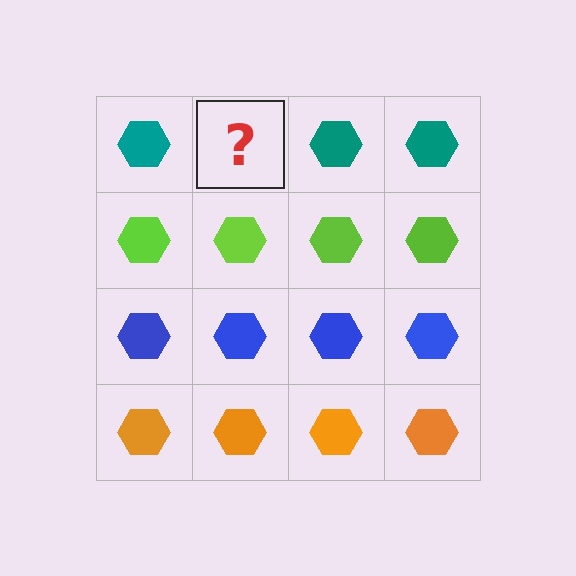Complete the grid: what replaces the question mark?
The question mark should be replaced with a teal hexagon.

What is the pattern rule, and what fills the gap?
The rule is that each row has a consistent color. The gap should be filled with a teal hexagon.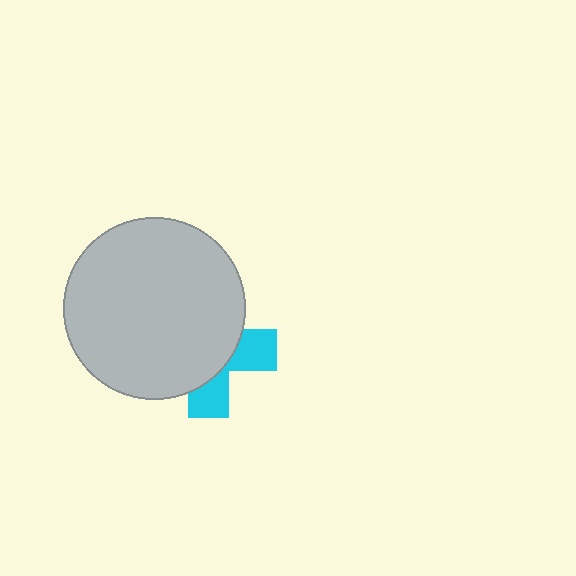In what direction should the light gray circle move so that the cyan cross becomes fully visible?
The light gray circle should move toward the upper-left. That is the shortest direction to clear the overlap and leave the cyan cross fully visible.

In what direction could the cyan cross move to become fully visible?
The cyan cross could move toward the lower-right. That would shift it out from behind the light gray circle entirely.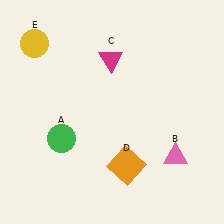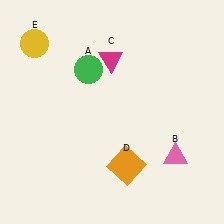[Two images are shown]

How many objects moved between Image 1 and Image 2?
1 object moved between the two images.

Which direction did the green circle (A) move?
The green circle (A) moved up.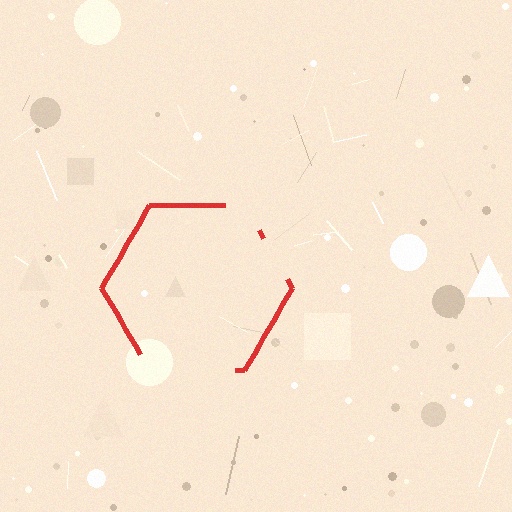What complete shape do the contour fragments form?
The contour fragments form a hexagon.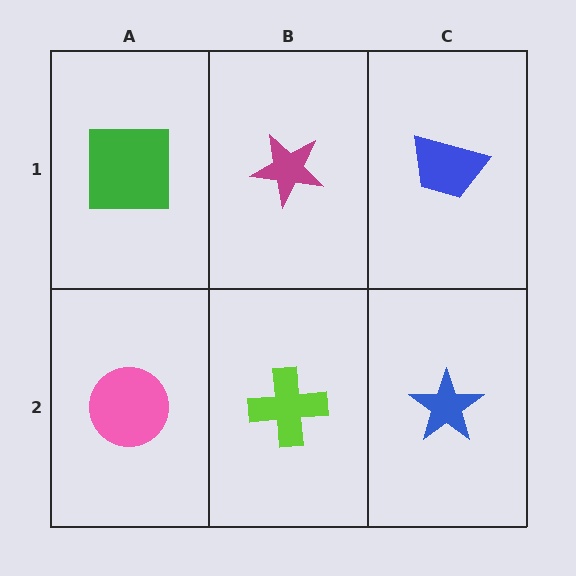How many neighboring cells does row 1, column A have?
2.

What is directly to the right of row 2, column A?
A lime cross.